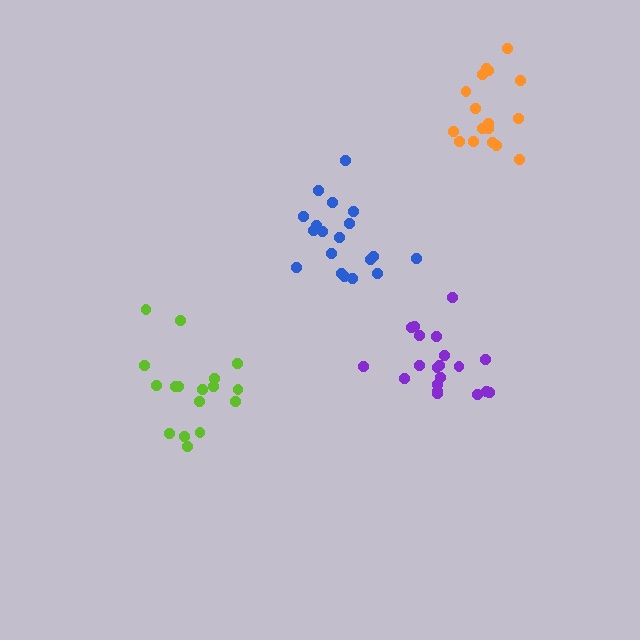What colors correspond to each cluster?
The clusters are colored: purple, lime, orange, blue.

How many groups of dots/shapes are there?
There are 4 groups.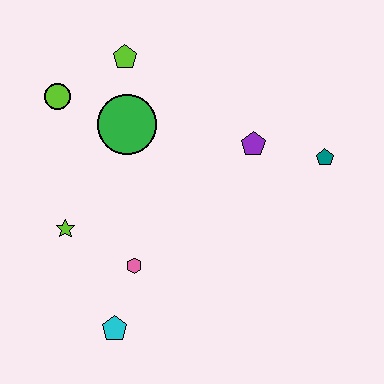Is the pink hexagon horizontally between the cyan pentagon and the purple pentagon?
Yes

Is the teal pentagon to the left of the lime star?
No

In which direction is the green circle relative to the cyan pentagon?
The green circle is above the cyan pentagon.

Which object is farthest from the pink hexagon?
The teal pentagon is farthest from the pink hexagon.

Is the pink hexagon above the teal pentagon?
No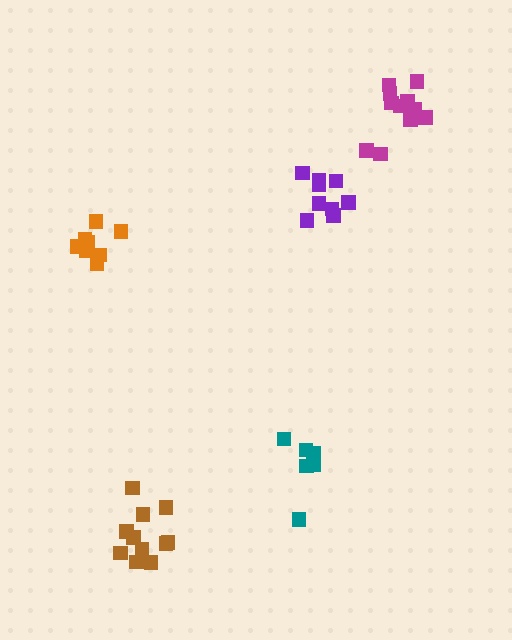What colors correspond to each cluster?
The clusters are colored: teal, orange, purple, magenta, brown.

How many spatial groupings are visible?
There are 5 spatial groupings.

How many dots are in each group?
Group 1: 6 dots, Group 2: 8 dots, Group 3: 9 dots, Group 4: 11 dots, Group 5: 11 dots (45 total).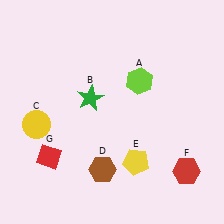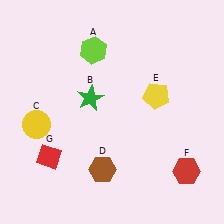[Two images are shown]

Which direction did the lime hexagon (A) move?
The lime hexagon (A) moved left.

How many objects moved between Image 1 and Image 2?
2 objects moved between the two images.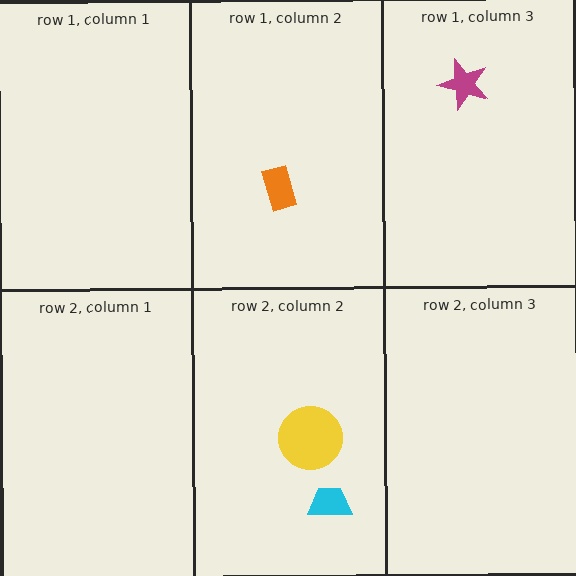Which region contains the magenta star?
The row 1, column 3 region.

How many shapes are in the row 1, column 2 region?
1.